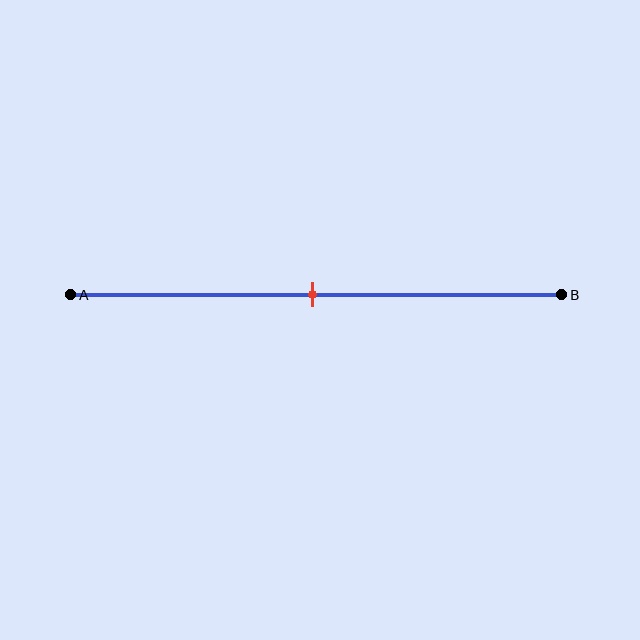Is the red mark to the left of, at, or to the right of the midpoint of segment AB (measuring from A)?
The red mark is approximately at the midpoint of segment AB.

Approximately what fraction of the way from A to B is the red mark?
The red mark is approximately 50% of the way from A to B.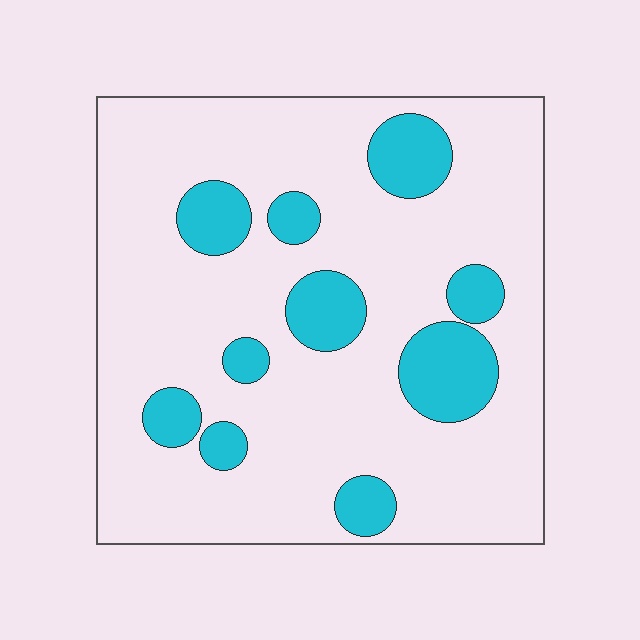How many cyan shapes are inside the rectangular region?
10.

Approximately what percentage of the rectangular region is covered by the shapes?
Approximately 20%.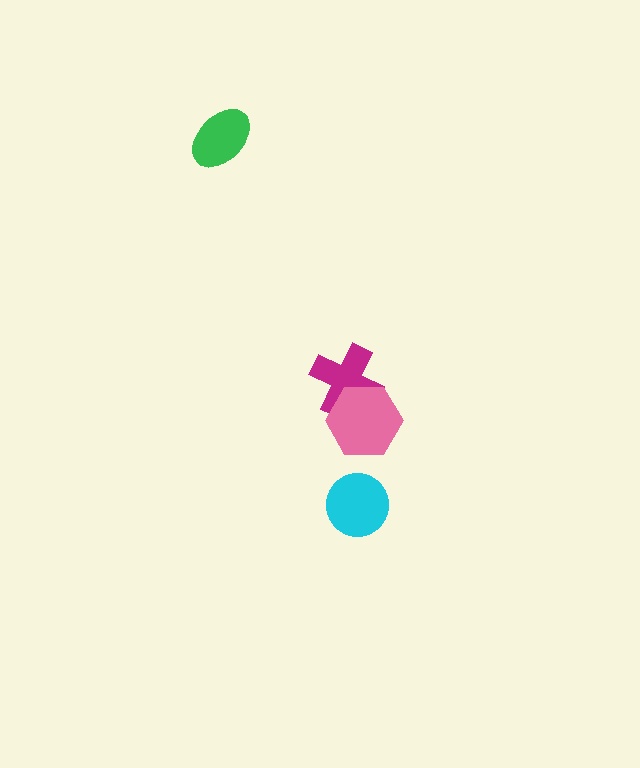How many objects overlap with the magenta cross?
1 object overlaps with the magenta cross.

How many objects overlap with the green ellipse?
0 objects overlap with the green ellipse.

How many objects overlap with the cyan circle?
0 objects overlap with the cyan circle.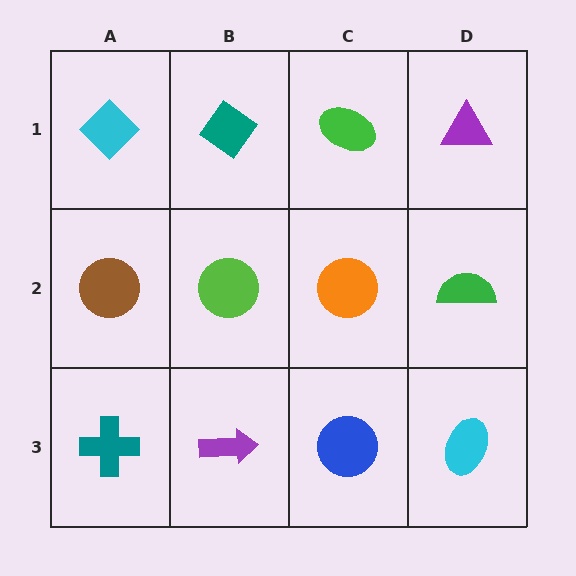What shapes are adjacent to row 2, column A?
A cyan diamond (row 1, column A), a teal cross (row 3, column A), a lime circle (row 2, column B).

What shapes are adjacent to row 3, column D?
A green semicircle (row 2, column D), a blue circle (row 3, column C).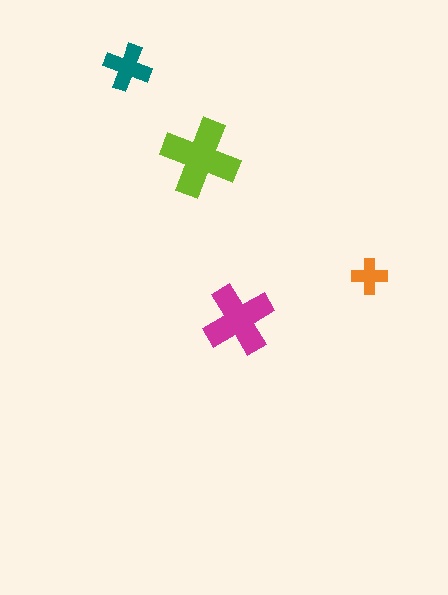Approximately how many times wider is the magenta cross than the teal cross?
About 1.5 times wider.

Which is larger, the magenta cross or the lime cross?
The lime one.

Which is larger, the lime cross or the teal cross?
The lime one.